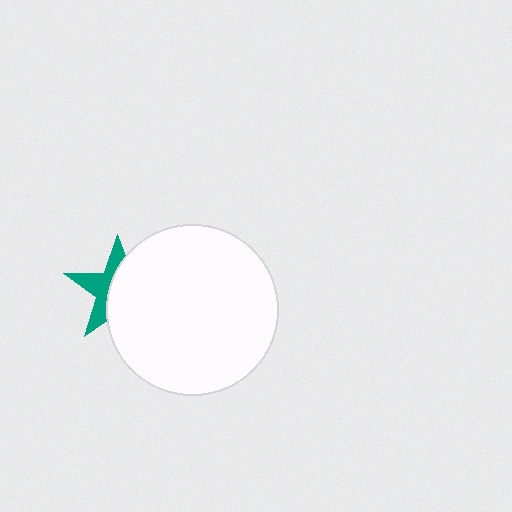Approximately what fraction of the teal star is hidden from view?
Roughly 58% of the teal star is hidden behind the white circle.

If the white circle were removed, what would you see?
You would see the complete teal star.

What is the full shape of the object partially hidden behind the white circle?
The partially hidden object is a teal star.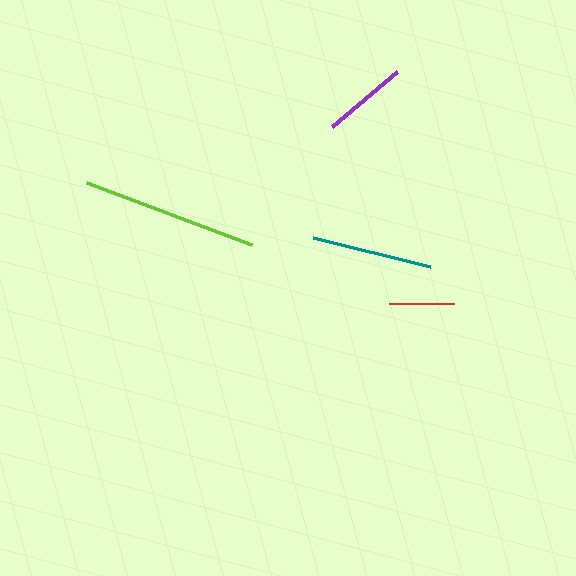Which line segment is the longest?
The lime line is the longest at approximately 176 pixels.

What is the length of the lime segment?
The lime segment is approximately 176 pixels long.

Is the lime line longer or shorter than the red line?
The lime line is longer than the red line.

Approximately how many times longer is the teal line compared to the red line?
The teal line is approximately 1.9 times the length of the red line.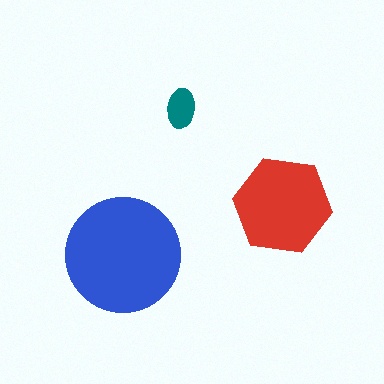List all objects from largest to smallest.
The blue circle, the red hexagon, the teal ellipse.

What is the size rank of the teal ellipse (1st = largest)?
3rd.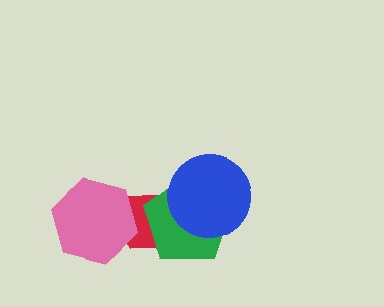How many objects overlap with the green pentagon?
2 objects overlap with the green pentagon.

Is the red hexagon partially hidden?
Yes, it is partially covered by another shape.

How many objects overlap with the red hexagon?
2 objects overlap with the red hexagon.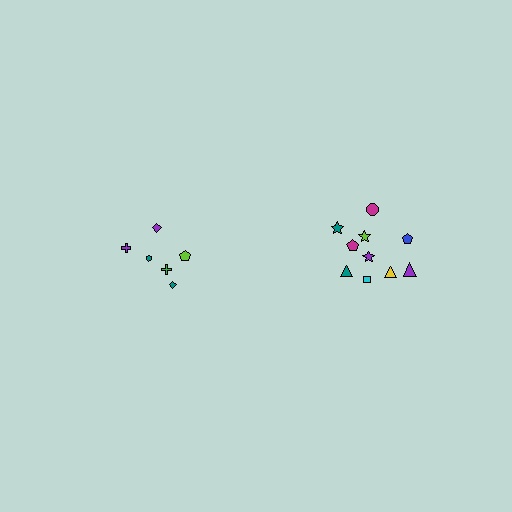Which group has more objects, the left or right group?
The right group.